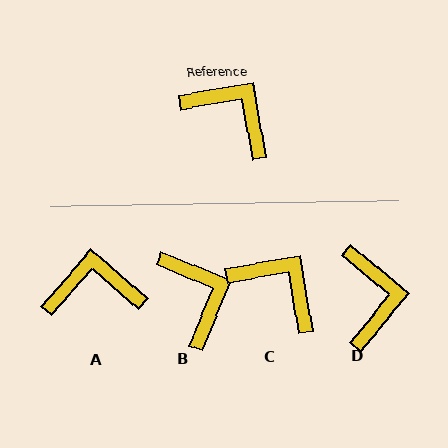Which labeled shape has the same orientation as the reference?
C.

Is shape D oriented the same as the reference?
No, it is off by about 49 degrees.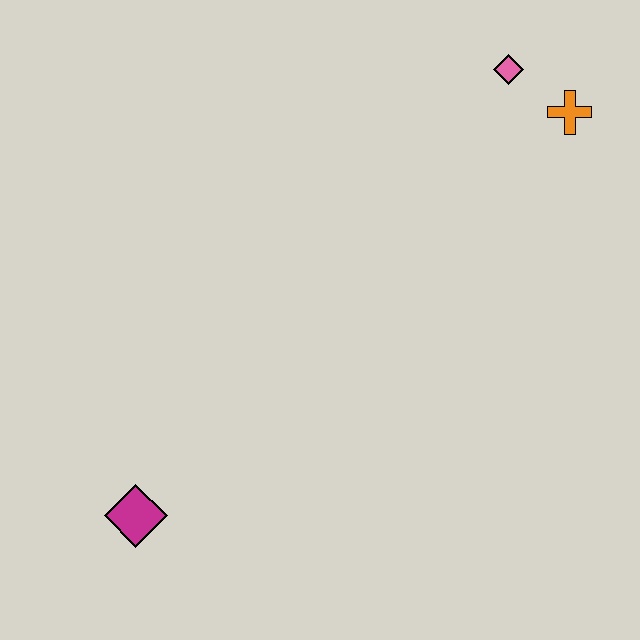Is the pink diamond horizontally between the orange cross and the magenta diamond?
Yes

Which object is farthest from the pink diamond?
The magenta diamond is farthest from the pink diamond.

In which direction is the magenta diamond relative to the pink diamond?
The magenta diamond is below the pink diamond.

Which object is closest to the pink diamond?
The orange cross is closest to the pink diamond.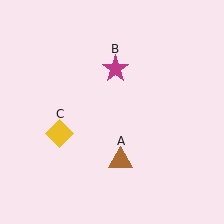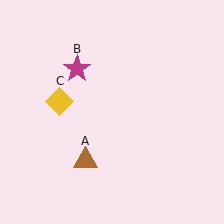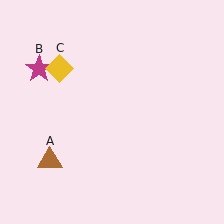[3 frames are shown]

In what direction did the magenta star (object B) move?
The magenta star (object B) moved left.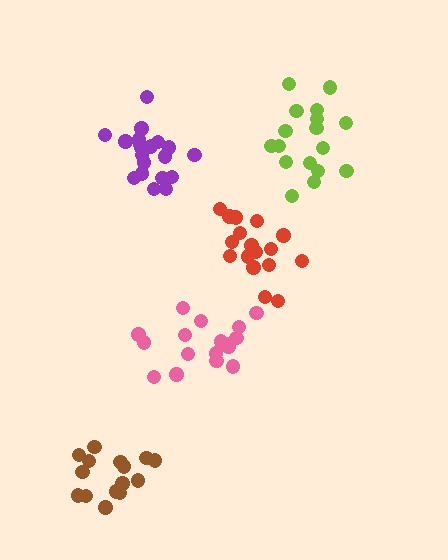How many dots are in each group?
Group 1: 17 dots, Group 2: 17 dots, Group 3: 15 dots, Group 4: 17 dots, Group 5: 20 dots (86 total).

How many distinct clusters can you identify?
There are 5 distinct clusters.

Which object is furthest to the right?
The lime cluster is rightmost.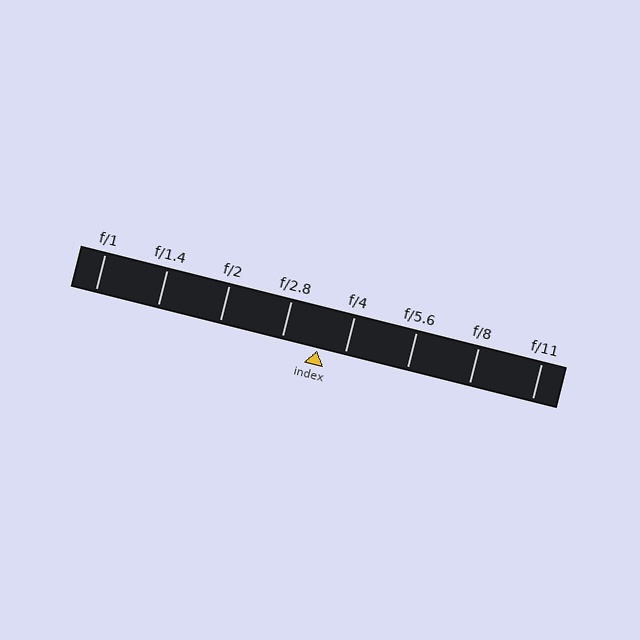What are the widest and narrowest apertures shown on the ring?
The widest aperture shown is f/1 and the narrowest is f/11.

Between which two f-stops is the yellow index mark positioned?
The index mark is between f/2.8 and f/4.